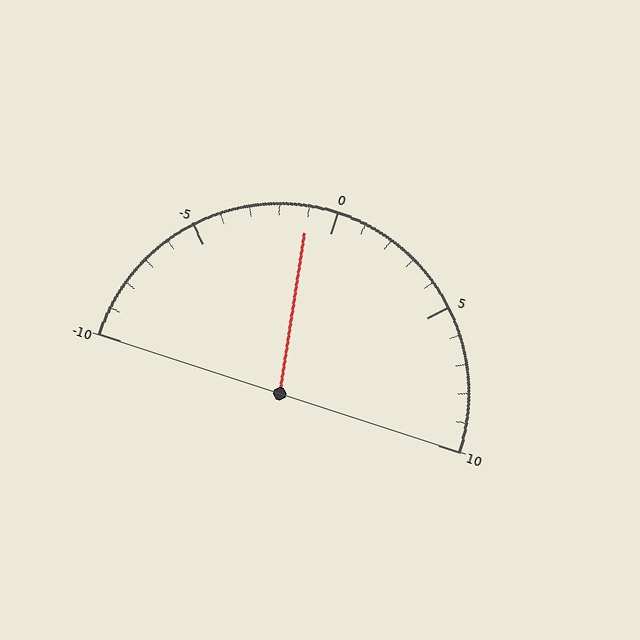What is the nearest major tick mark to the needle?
The nearest major tick mark is 0.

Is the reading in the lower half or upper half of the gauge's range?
The reading is in the lower half of the range (-10 to 10).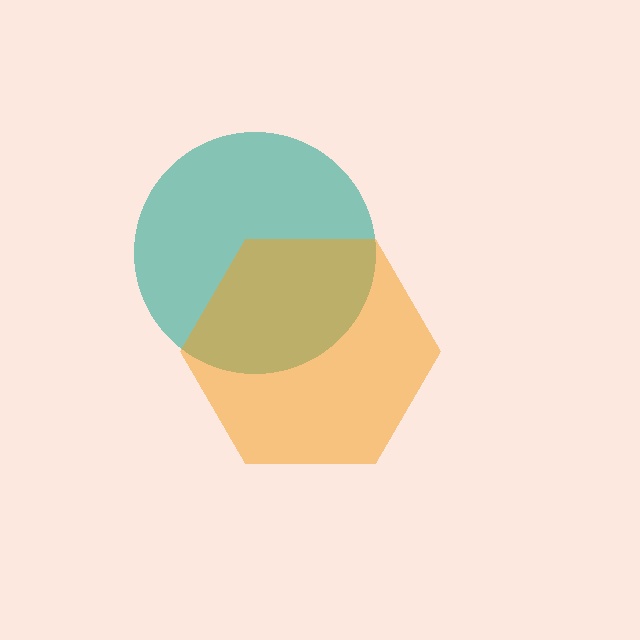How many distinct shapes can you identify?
There are 2 distinct shapes: a teal circle, an orange hexagon.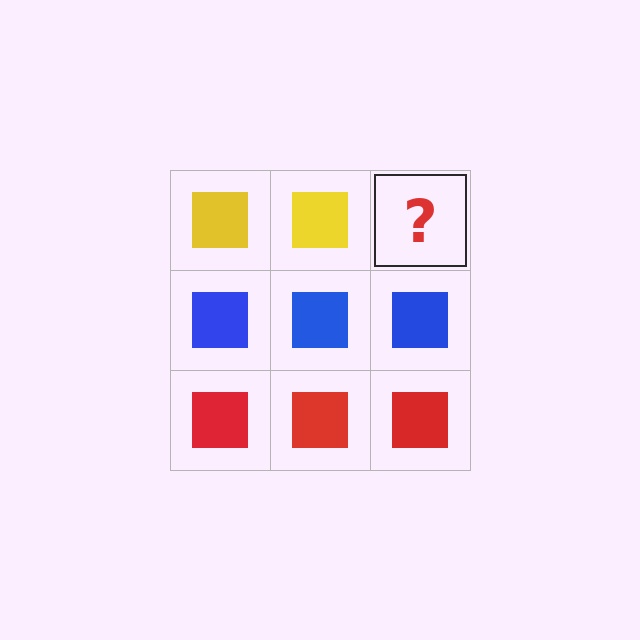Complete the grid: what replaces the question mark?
The question mark should be replaced with a yellow square.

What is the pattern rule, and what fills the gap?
The rule is that each row has a consistent color. The gap should be filled with a yellow square.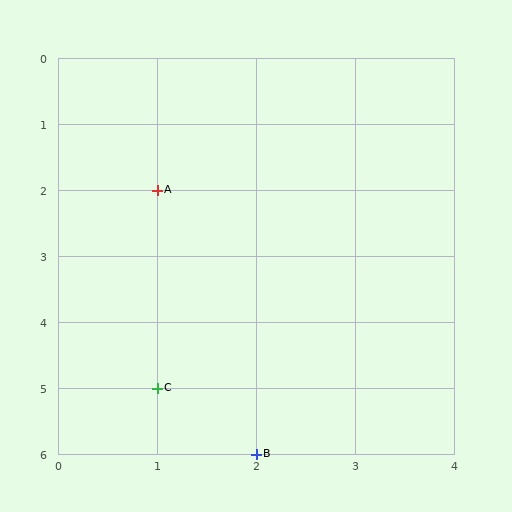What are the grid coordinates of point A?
Point A is at grid coordinates (1, 2).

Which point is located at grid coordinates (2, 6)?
Point B is at (2, 6).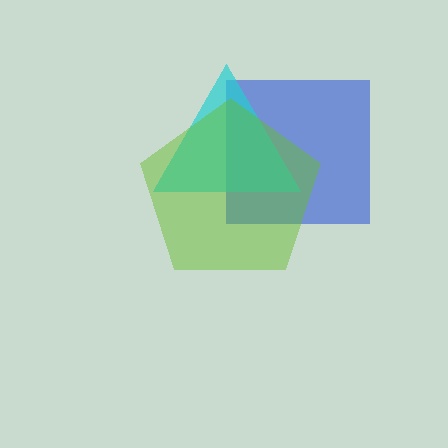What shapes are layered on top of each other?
The layered shapes are: a blue square, a cyan triangle, a lime pentagon.